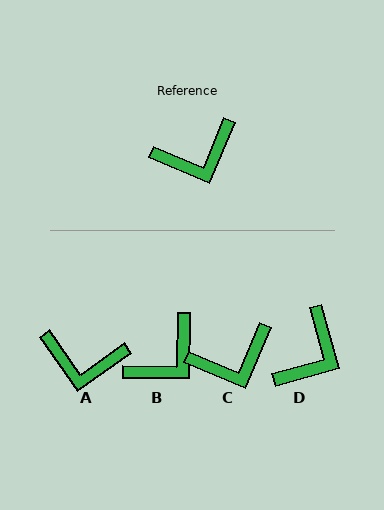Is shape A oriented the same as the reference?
No, it is off by about 32 degrees.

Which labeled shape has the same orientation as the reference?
C.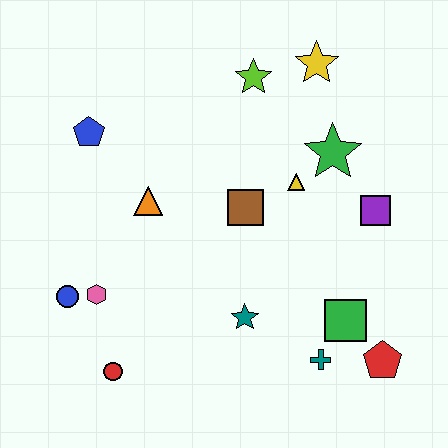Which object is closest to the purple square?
The green star is closest to the purple square.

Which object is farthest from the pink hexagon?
The yellow star is farthest from the pink hexagon.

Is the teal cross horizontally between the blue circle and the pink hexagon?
No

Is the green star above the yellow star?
No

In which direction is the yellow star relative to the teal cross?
The yellow star is above the teal cross.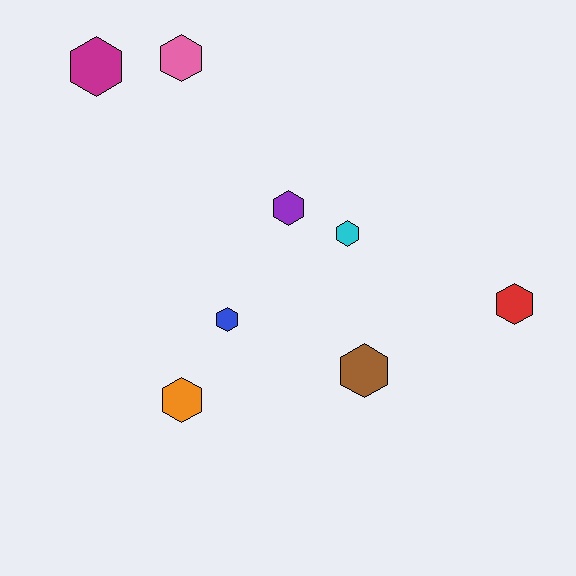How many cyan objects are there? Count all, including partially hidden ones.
There is 1 cyan object.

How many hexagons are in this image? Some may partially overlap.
There are 8 hexagons.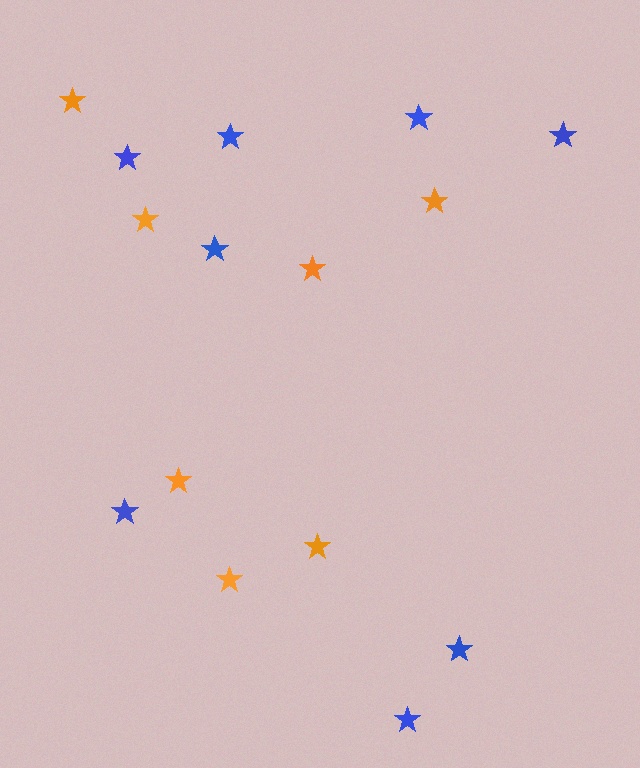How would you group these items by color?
There are 2 groups: one group of blue stars (8) and one group of orange stars (7).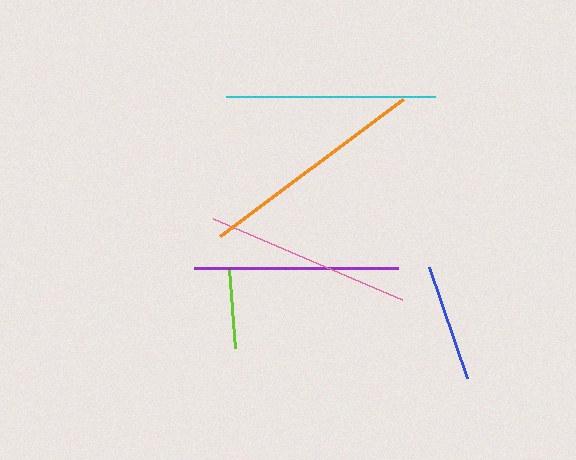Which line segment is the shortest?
The lime line is the shortest at approximately 80 pixels.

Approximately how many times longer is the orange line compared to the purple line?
The orange line is approximately 1.1 times the length of the purple line.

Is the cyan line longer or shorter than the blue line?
The cyan line is longer than the blue line.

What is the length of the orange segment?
The orange segment is approximately 229 pixels long.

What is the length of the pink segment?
The pink segment is approximately 205 pixels long.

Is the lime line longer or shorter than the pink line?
The pink line is longer than the lime line.